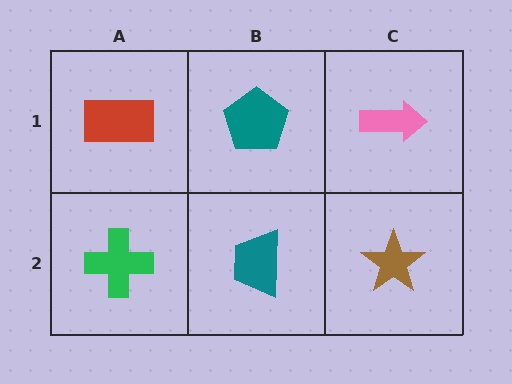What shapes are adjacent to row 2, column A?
A red rectangle (row 1, column A), a teal trapezoid (row 2, column B).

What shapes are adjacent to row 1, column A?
A green cross (row 2, column A), a teal pentagon (row 1, column B).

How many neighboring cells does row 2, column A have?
2.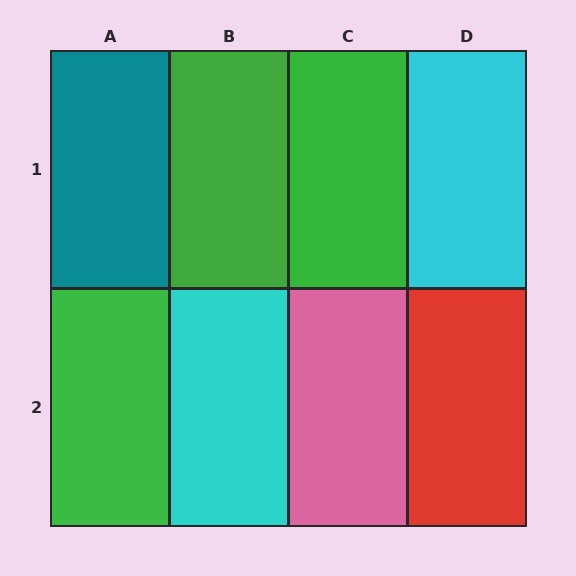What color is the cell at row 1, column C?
Green.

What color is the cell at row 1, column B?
Green.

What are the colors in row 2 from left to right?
Green, cyan, pink, red.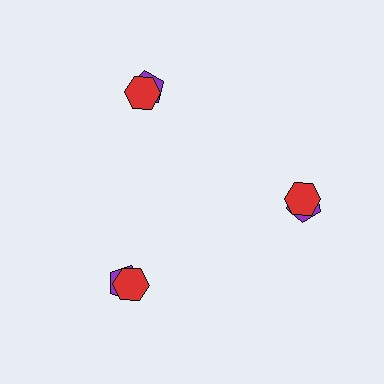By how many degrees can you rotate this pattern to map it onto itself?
The pattern maps onto itself every 120 degrees of rotation.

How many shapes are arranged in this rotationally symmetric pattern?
There are 6 shapes, arranged in 3 groups of 2.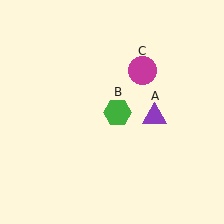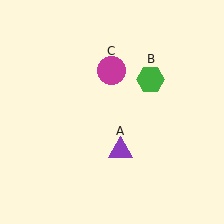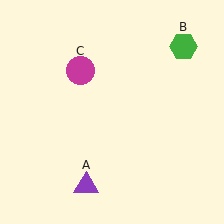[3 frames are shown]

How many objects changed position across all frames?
3 objects changed position: purple triangle (object A), green hexagon (object B), magenta circle (object C).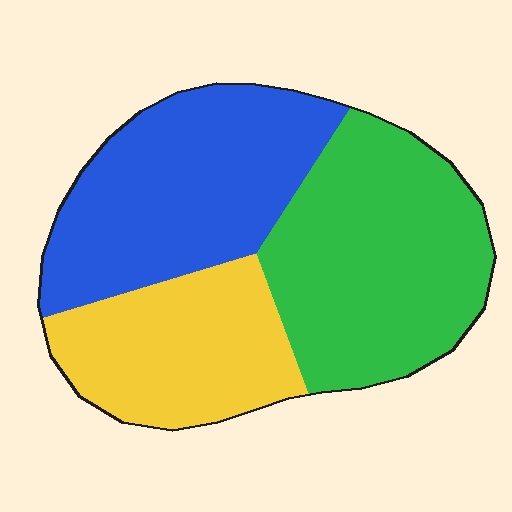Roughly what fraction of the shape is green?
Green covers around 40% of the shape.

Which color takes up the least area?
Yellow, at roughly 25%.